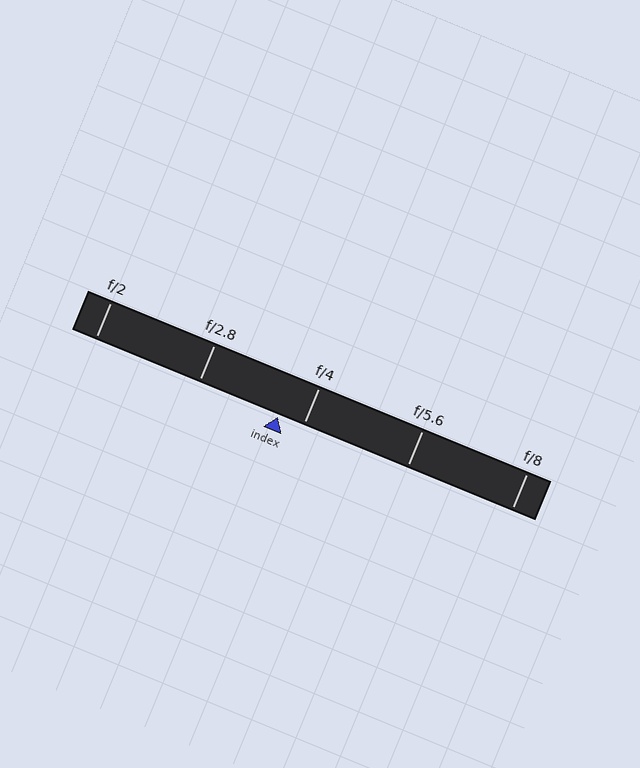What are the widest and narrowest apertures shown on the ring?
The widest aperture shown is f/2 and the narrowest is f/8.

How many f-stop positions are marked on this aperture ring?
There are 5 f-stop positions marked.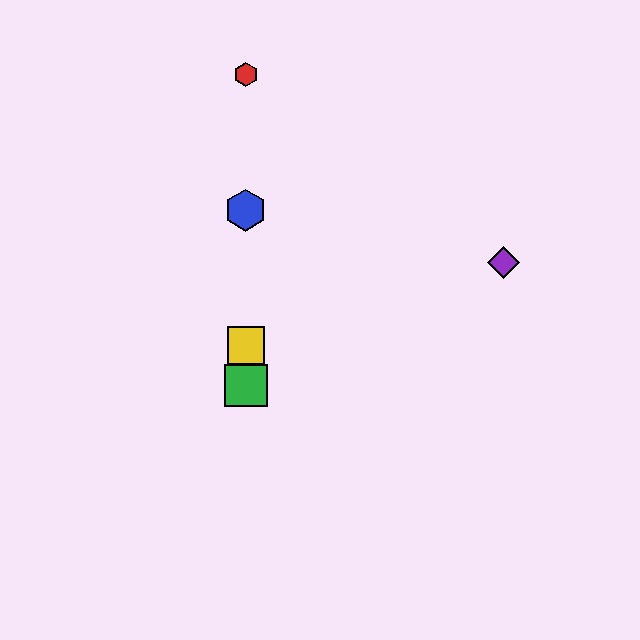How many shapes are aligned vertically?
4 shapes (the red hexagon, the blue hexagon, the green square, the yellow square) are aligned vertically.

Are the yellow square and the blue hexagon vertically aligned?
Yes, both are at x≈246.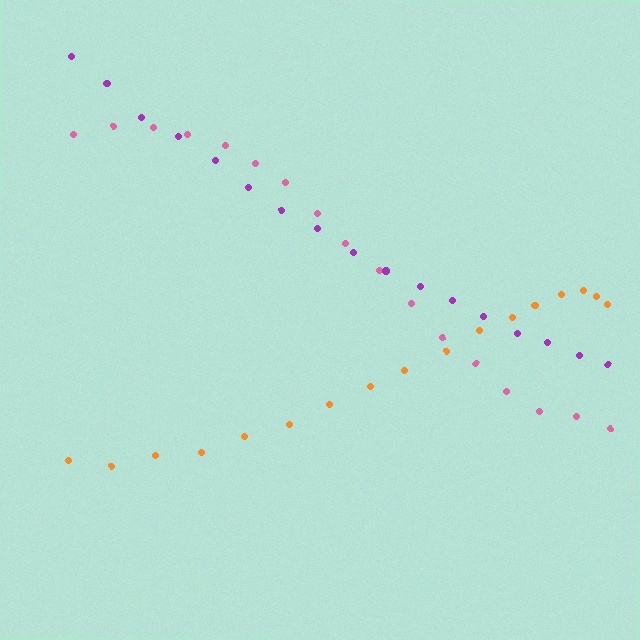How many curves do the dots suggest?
There are 3 distinct paths.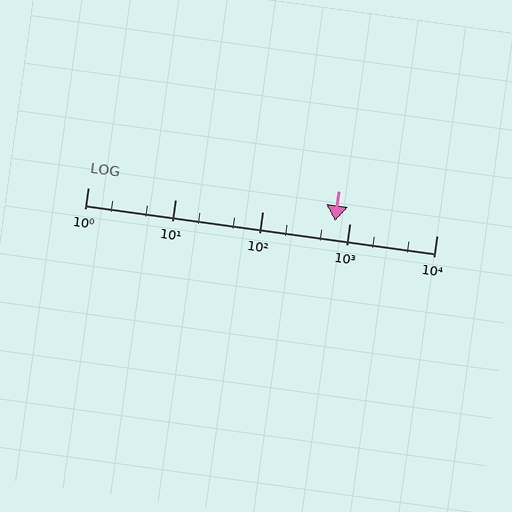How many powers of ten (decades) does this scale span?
The scale spans 4 decades, from 1 to 10000.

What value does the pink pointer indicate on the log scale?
The pointer indicates approximately 680.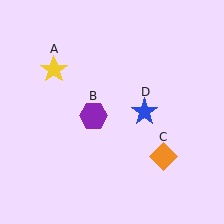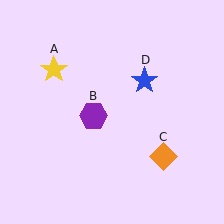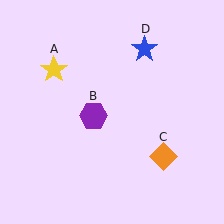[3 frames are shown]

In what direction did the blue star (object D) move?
The blue star (object D) moved up.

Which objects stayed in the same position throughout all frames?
Yellow star (object A) and purple hexagon (object B) and orange diamond (object C) remained stationary.